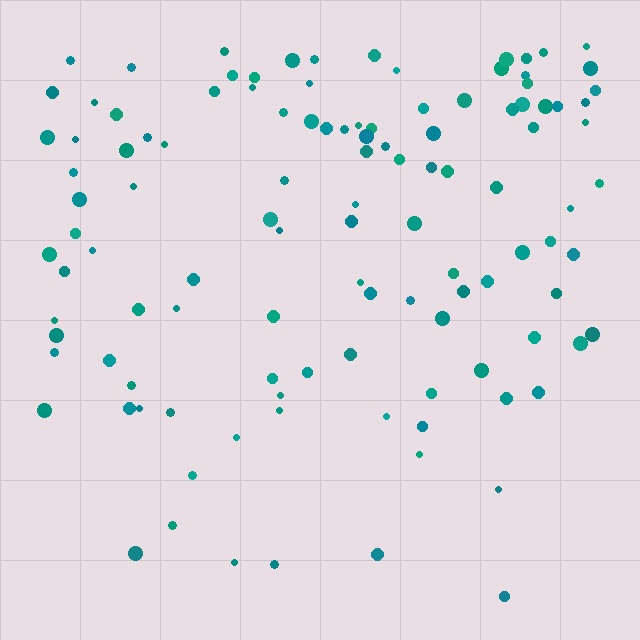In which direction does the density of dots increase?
From bottom to top, with the top side densest.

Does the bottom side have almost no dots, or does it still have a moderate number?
Still a moderate number, just noticeably fewer than the top.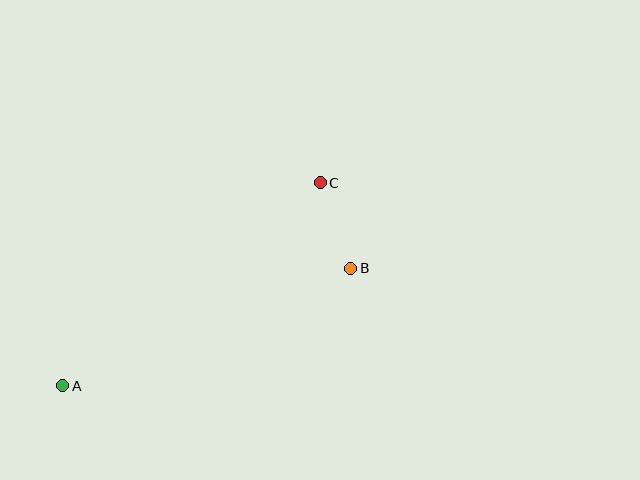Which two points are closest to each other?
Points B and C are closest to each other.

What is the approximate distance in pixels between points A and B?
The distance between A and B is approximately 311 pixels.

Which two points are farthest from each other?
Points A and C are farthest from each other.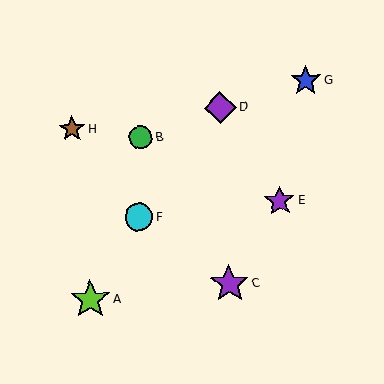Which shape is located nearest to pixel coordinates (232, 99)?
The purple diamond (labeled D) at (220, 107) is nearest to that location.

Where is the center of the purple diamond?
The center of the purple diamond is at (220, 107).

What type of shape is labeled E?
Shape E is a purple star.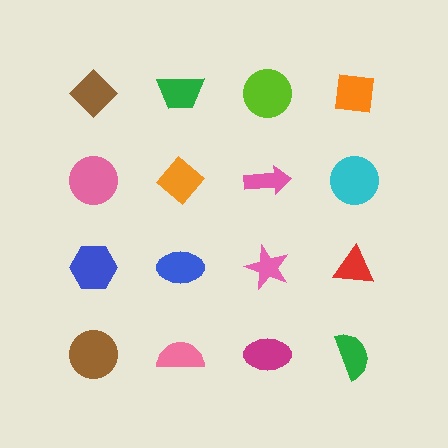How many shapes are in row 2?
4 shapes.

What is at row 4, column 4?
A green semicircle.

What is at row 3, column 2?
A blue ellipse.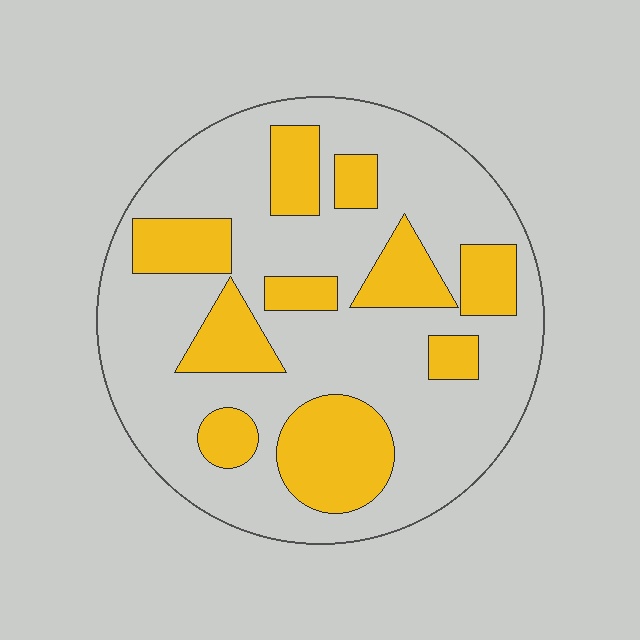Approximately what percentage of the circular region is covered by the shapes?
Approximately 30%.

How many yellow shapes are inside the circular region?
10.